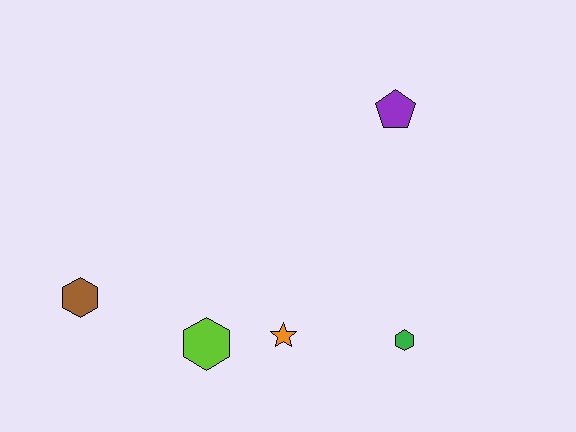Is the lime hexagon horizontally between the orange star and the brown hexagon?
Yes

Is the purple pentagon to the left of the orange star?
No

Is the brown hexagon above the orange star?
Yes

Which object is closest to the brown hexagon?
The lime hexagon is closest to the brown hexagon.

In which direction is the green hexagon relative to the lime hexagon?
The green hexagon is to the right of the lime hexagon.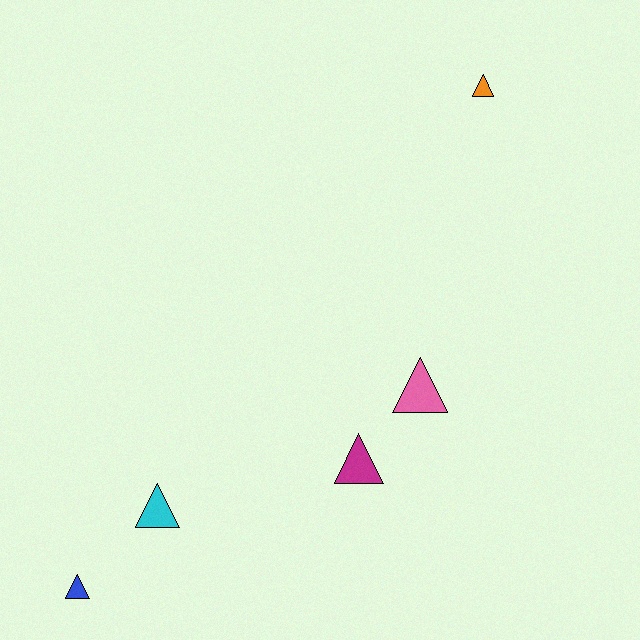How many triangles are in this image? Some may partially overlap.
There are 5 triangles.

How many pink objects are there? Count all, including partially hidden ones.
There is 1 pink object.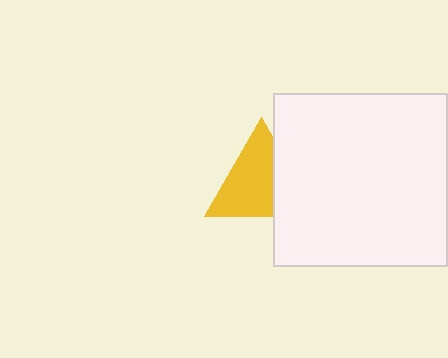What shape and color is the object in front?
The object in front is a white square.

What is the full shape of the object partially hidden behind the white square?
The partially hidden object is a yellow triangle.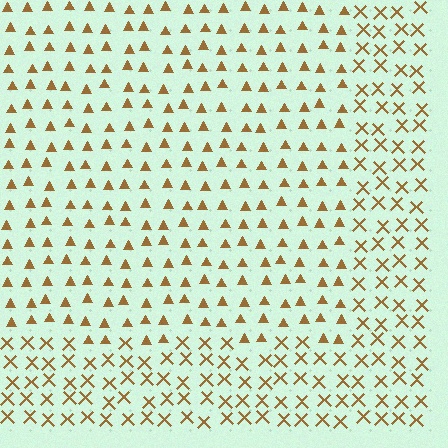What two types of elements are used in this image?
The image uses triangles inside the rectangle region and X marks outside it.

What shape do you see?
I see a rectangle.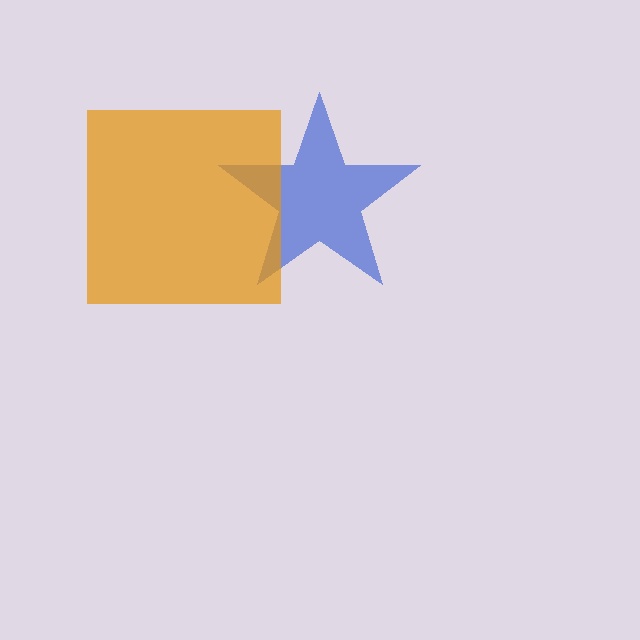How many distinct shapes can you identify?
There are 2 distinct shapes: a blue star, an orange square.